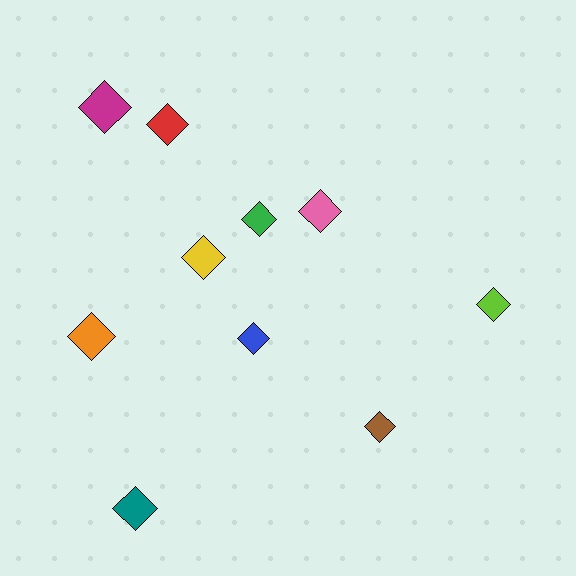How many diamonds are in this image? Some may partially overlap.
There are 10 diamonds.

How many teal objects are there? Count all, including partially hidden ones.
There is 1 teal object.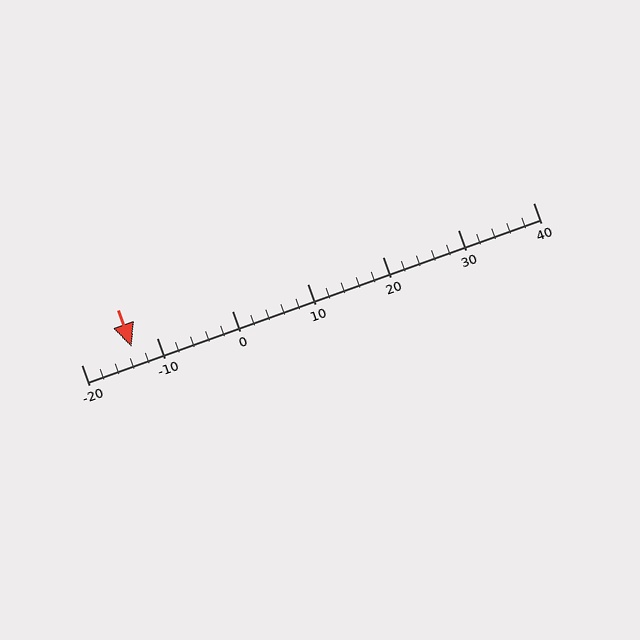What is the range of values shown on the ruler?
The ruler shows values from -20 to 40.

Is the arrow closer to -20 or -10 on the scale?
The arrow is closer to -10.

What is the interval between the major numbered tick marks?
The major tick marks are spaced 10 units apart.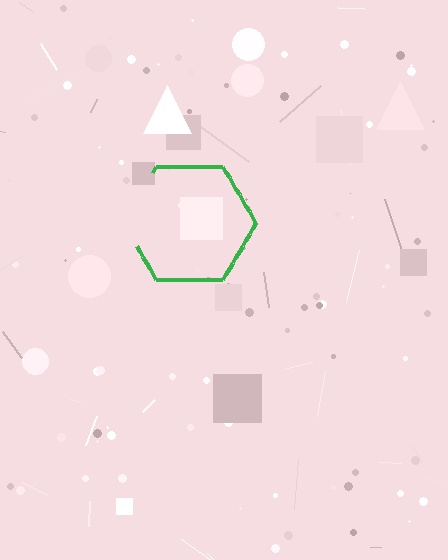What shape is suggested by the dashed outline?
The dashed outline suggests a hexagon.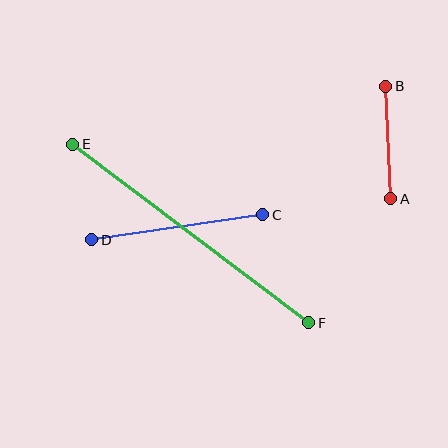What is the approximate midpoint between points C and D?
The midpoint is at approximately (177, 227) pixels.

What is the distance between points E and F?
The distance is approximately 296 pixels.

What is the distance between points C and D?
The distance is approximately 172 pixels.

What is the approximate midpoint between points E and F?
The midpoint is at approximately (191, 233) pixels.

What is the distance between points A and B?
The distance is approximately 113 pixels.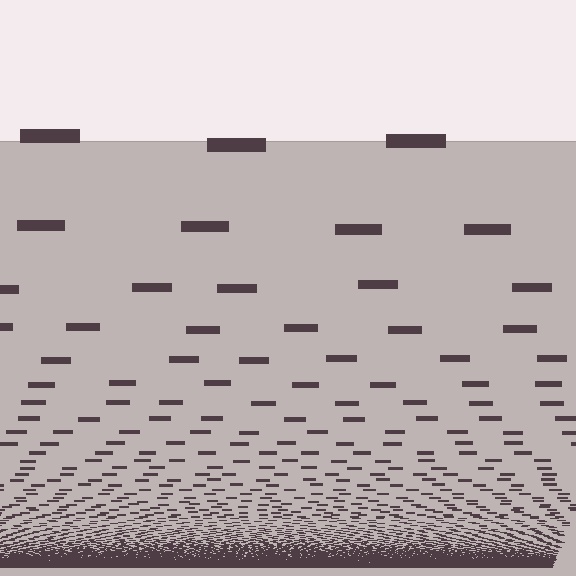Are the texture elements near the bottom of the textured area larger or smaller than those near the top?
Smaller. The gradient is inverted — elements near the bottom are smaller and denser.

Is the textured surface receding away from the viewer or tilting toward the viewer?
The surface appears to tilt toward the viewer. Texture elements get larger and sparser toward the top.